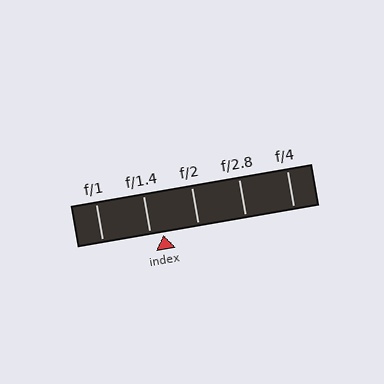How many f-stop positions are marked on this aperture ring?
There are 5 f-stop positions marked.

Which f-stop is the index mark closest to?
The index mark is closest to f/1.4.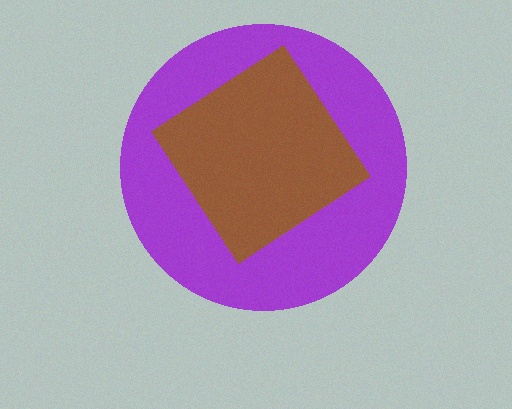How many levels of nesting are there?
2.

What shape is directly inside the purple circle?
The brown diamond.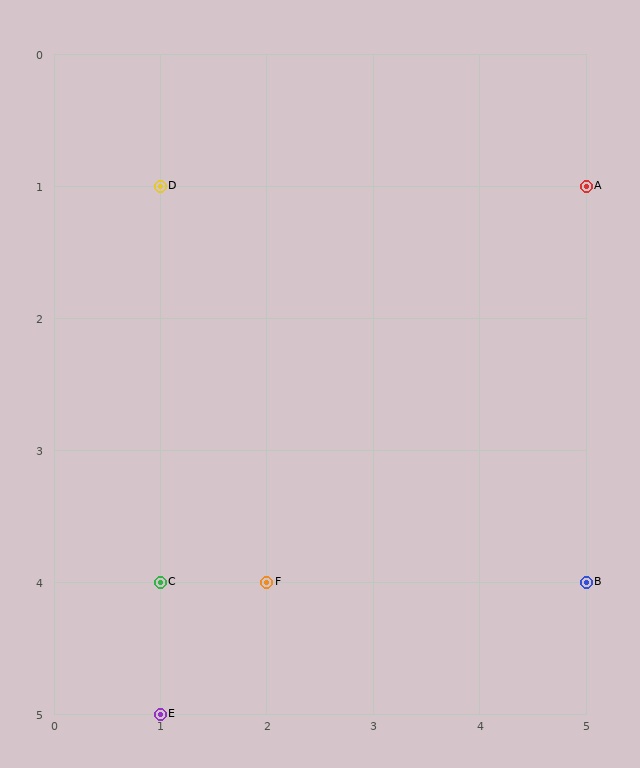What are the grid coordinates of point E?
Point E is at grid coordinates (1, 5).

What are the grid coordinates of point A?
Point A is at grid coordinates (5, 1).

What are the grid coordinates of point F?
Point F is at grid coordinates (2, 4).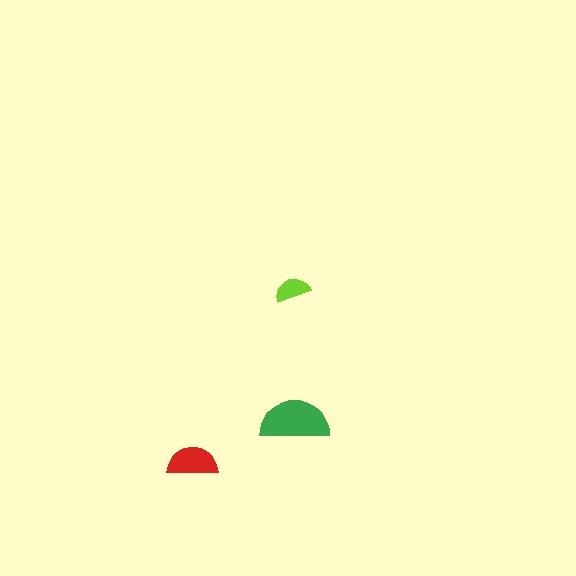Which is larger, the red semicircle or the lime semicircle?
The red one.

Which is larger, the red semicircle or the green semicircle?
The green one.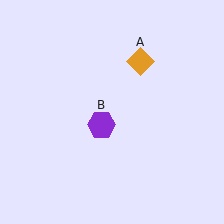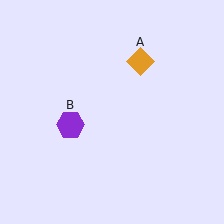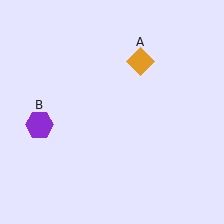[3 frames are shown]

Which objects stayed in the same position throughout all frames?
Orange diamond (object A) remained stationary.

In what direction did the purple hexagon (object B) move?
The purple hexagon (object B) moved left.